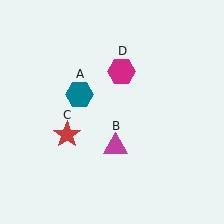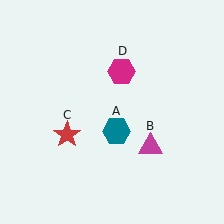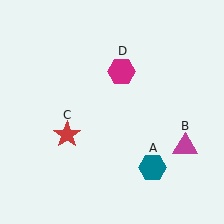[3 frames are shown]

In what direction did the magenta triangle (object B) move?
The magenta triangle (object B) moved right.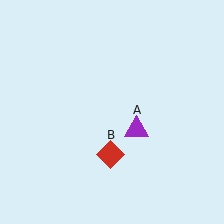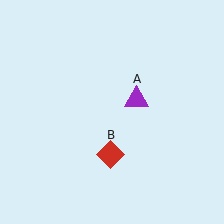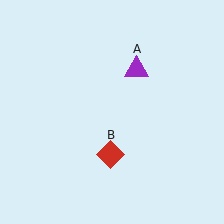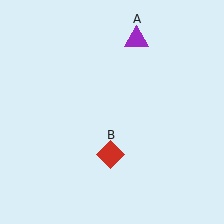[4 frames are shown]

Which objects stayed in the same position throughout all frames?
Red diamond (object B) remained stationary.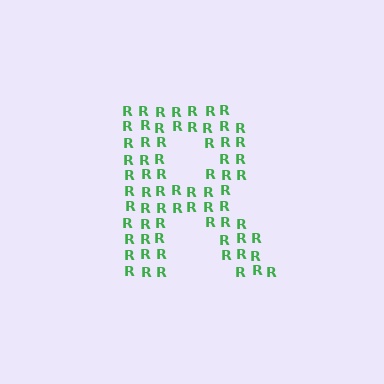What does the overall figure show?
The overall figure shows the letter R.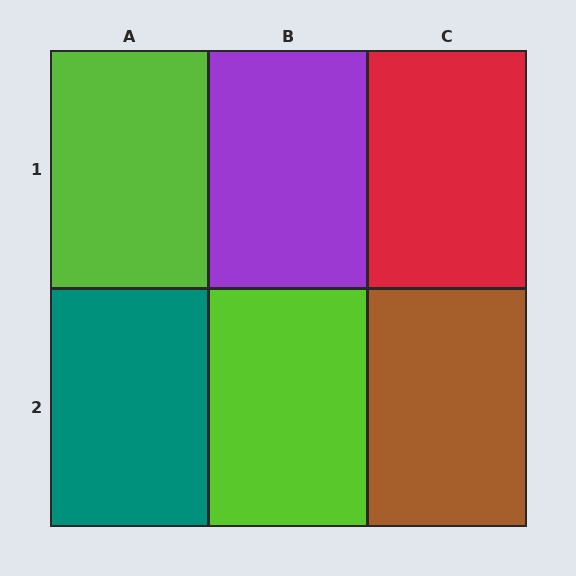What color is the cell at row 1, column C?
Red.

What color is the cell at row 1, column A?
Lime.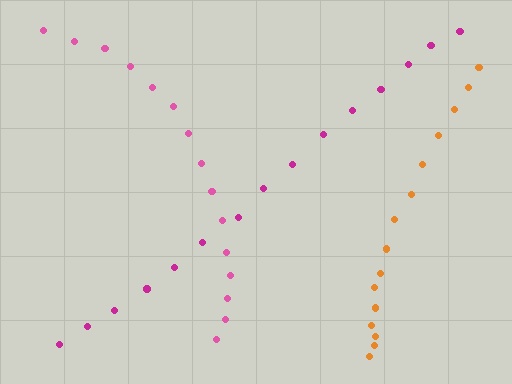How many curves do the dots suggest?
There are 3 distinct paths.